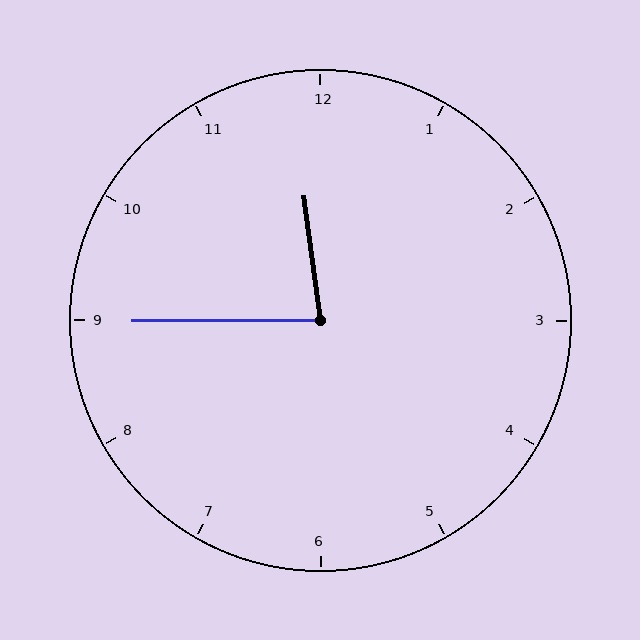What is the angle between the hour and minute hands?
Approximately 82 degrees.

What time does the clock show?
11:45.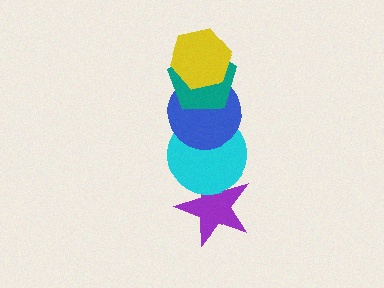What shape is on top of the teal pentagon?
The yellow hexagon is on top of the teal pentagon.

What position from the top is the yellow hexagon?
The yellow hexagon is 1st from the top.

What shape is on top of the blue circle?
The teal pentagon is on top of the blue circle.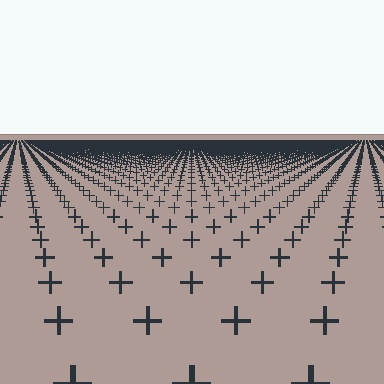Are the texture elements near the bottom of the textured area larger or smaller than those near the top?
Larger. Near the bottom, elements are closer to the viewer and appear at a bigger on-screen size.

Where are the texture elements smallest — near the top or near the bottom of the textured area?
Near the top.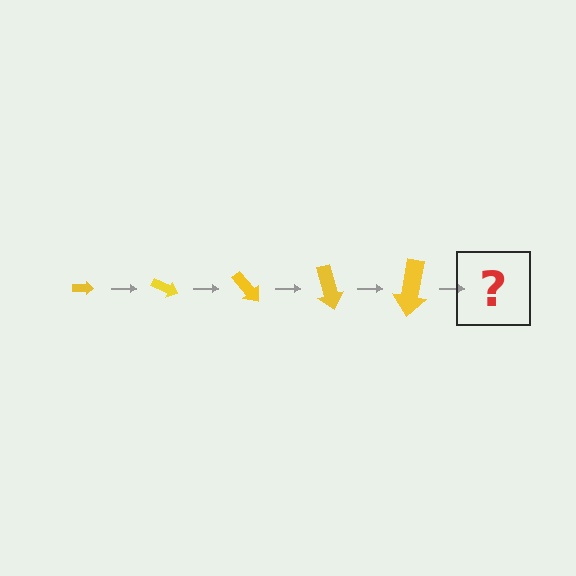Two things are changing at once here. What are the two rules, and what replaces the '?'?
The two rules are that the arrow grows larger each step and it rotates 25 degrees each step. The '?' should be an arrow, larger than the previous one and rotated 125 degrees from the start.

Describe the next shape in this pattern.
It should be an arrow, larger than the previous one and rotated 125 degrees from the start.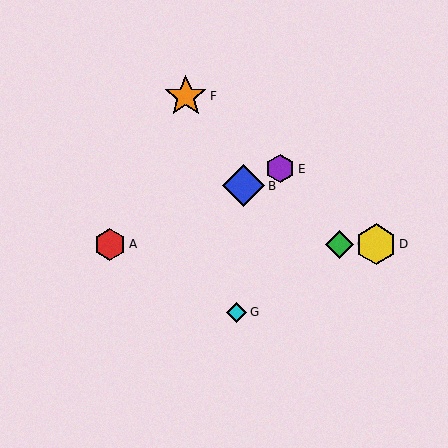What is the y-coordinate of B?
Object B is at y≈186.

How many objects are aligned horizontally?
3 objects (A, C, D) are aligned horizontally.